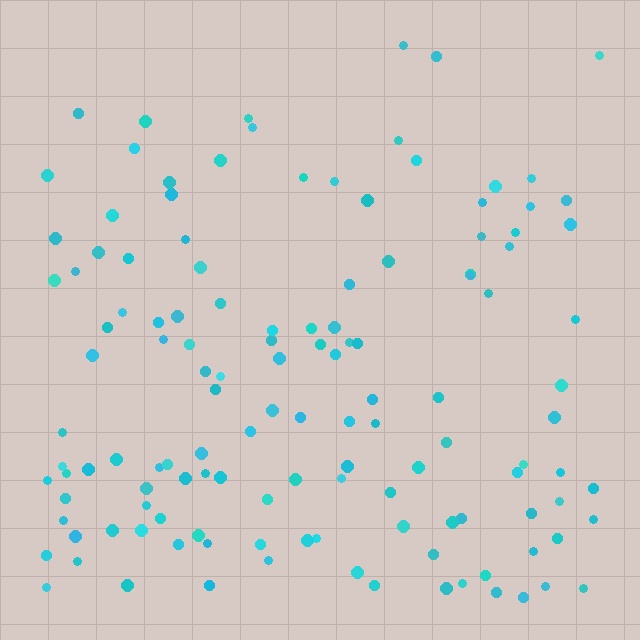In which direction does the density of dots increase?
From top to bottom, with the bottom side densest.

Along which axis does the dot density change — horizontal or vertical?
Vertical.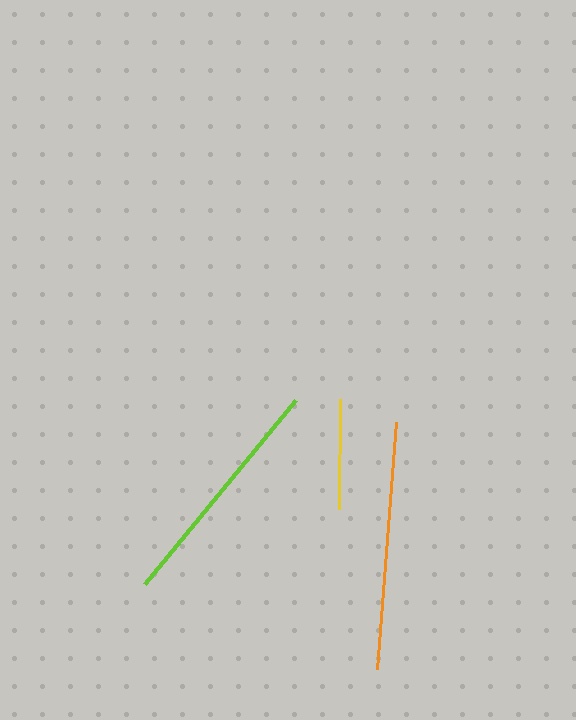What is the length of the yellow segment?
The yellow segment is approximately 110 pixels long.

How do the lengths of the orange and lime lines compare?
The orange and lime lines are approximately the same length.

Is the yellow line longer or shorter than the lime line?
The lime line is longer than the yellow line.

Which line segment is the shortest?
The yellow line is the shortest at approximately 110 pixels.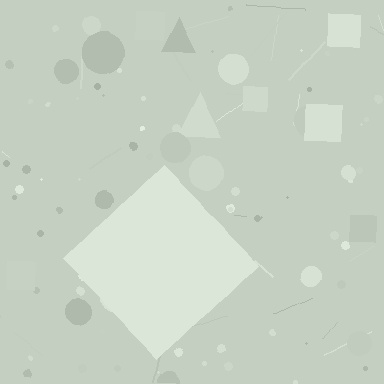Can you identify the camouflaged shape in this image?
The camouflaged shape is a diamond.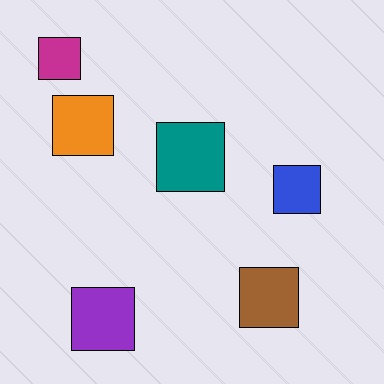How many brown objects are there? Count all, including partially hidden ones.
There is 1 brown object.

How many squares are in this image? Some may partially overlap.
There are 6 squares.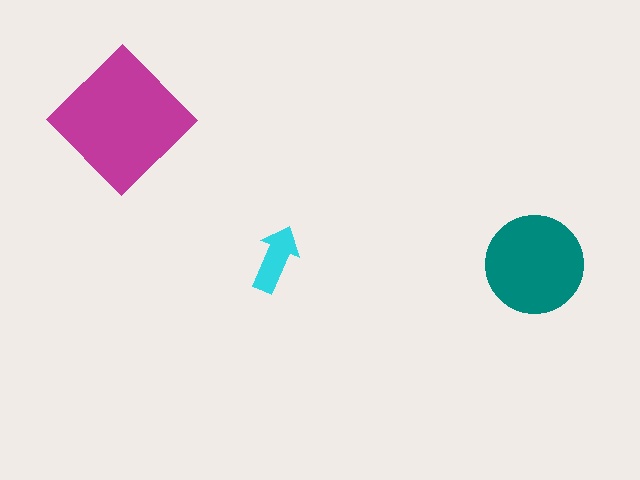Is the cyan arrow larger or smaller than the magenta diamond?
Smaller.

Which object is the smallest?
The cyan arrow.